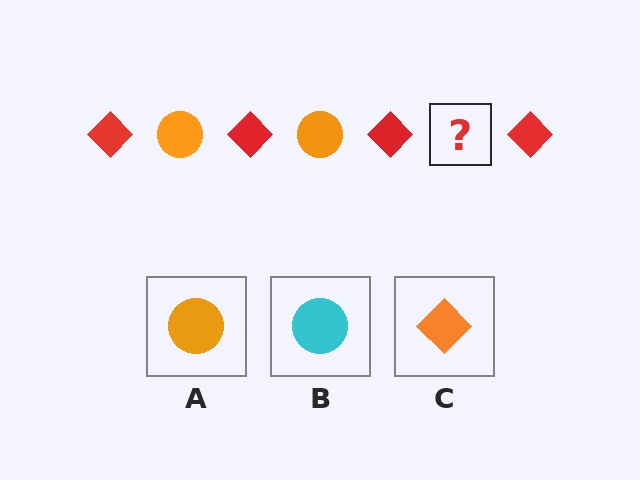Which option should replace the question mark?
Option A.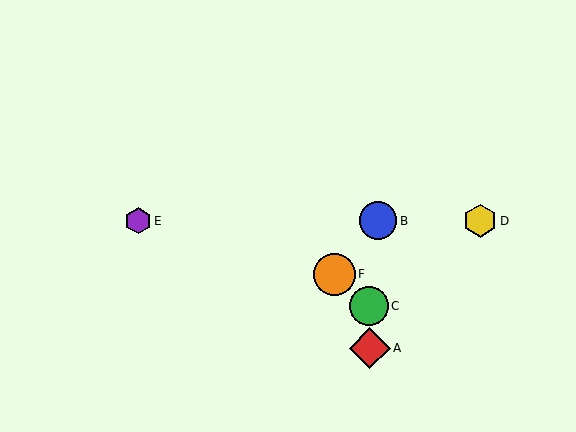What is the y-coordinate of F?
Object F is at y≈274.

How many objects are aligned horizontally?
3 objects (B, D, E) are aligned horizontally.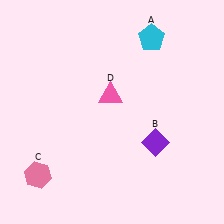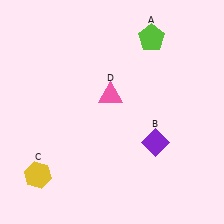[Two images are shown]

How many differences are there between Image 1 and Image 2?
There are 2 differences between the two images.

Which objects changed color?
A changed from cyan to lime. C changed from pink to yellow.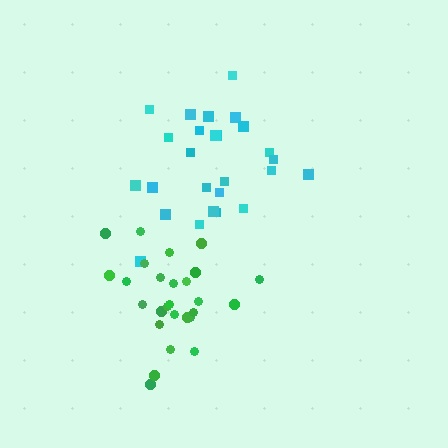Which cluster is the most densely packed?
Green.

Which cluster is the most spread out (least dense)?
Cyan.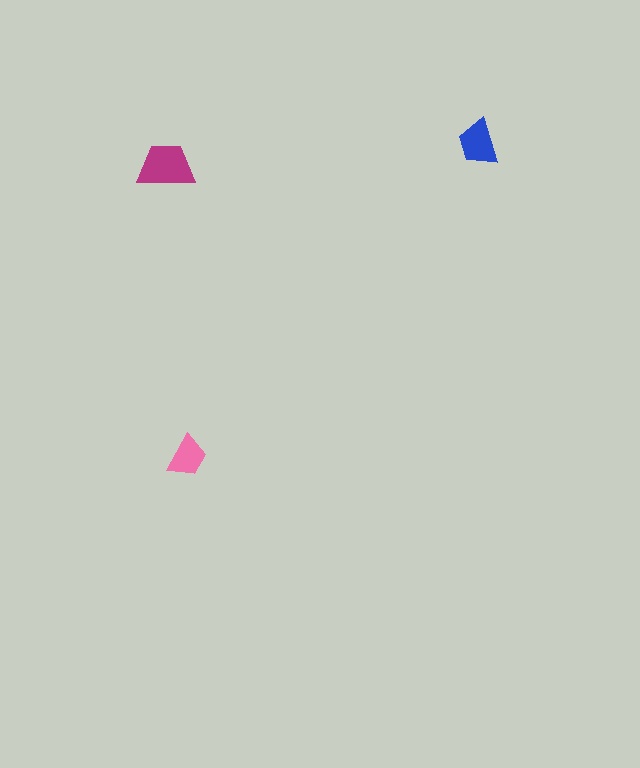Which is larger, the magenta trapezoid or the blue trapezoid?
The magenta one.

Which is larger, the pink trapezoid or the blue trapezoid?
The blue one.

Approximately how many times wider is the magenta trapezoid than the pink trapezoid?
About 1.5 times wider.